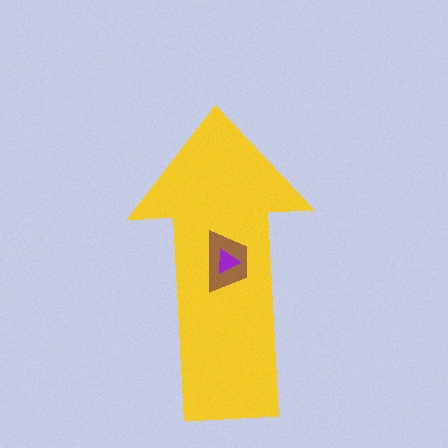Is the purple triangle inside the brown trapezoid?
Yes.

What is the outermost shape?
The yellow arrow.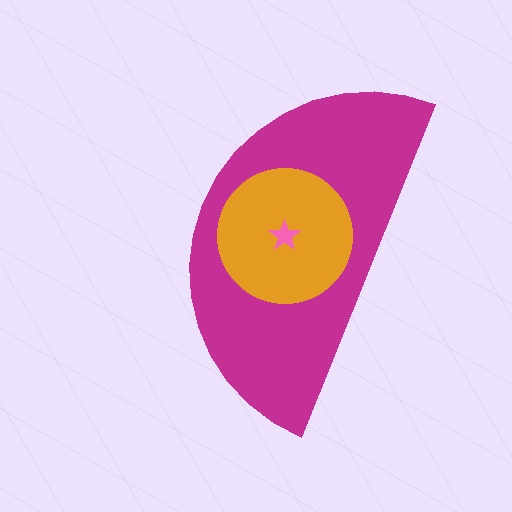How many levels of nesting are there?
3.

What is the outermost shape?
The magenta semicircle.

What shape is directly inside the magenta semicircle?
The orange circle.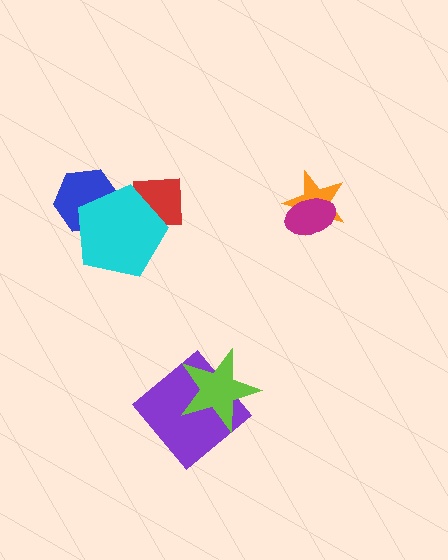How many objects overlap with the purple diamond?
1 object overlaps with the purple diamond.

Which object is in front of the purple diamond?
The lime star is in front of the purple diamond.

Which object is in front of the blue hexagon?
The cyan pentagon is in front of the blue hexagon.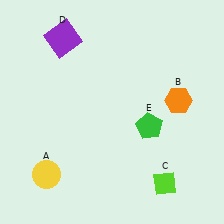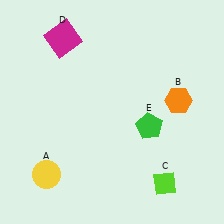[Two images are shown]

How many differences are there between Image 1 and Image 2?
There is 1 difference between the two images.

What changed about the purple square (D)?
In Image 1, D is purple. In Image 2, it changed to magenta.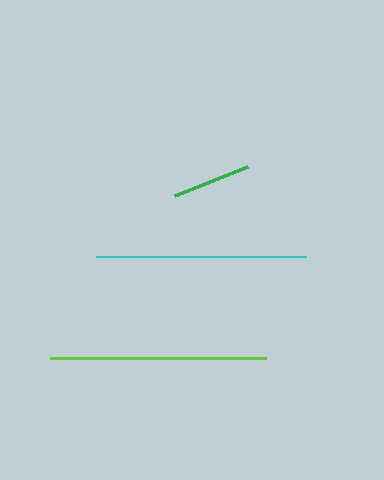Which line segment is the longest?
The lime line is the longest at approximately 216 pixels.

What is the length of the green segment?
The green segment is approximately 78 pixels long.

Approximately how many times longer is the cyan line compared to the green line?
The cyan line is approximately 2.7 times the length of the green line.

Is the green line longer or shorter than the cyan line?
The cyan line is longer than the green line.